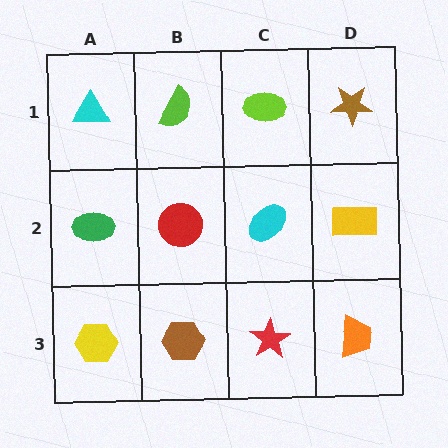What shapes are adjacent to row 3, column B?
A red circle (row 2, column B), a yellow hexagon (row 3, column A), a red star (row 3, column C).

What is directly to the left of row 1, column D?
A lime ellipse.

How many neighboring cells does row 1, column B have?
3.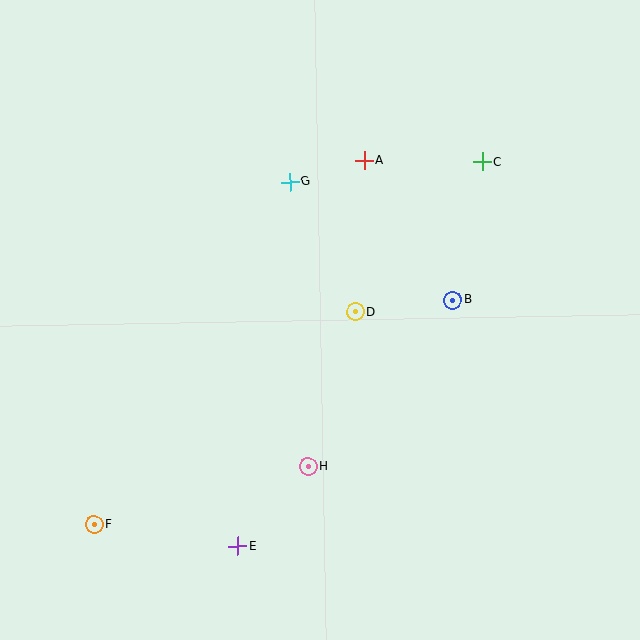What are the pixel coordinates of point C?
Point C is at (482, 162).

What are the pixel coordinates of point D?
Point D is at (355, 312).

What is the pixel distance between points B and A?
The distance between B and A is 165 pixels.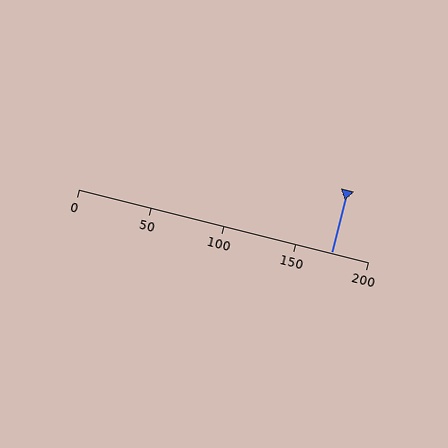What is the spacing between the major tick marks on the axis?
The major ticks are spaced 50 apart.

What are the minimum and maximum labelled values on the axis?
The axis runs from 0 to 200.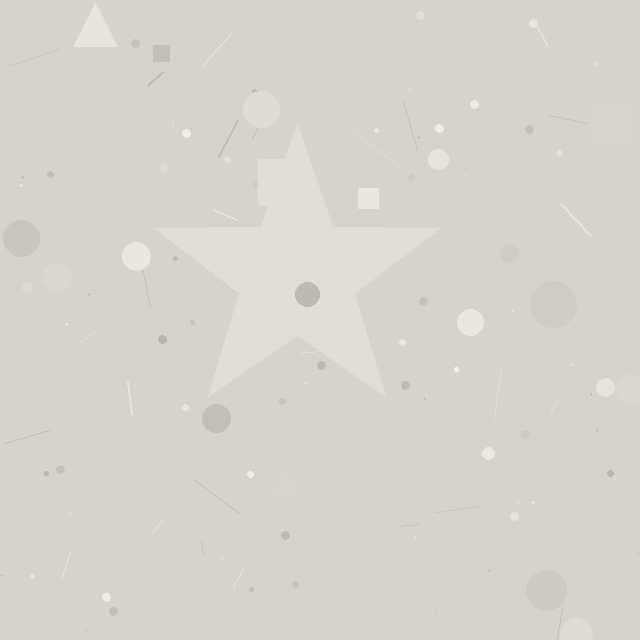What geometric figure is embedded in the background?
A star is embedded in the background.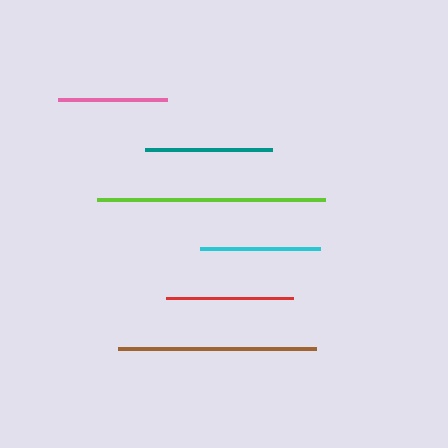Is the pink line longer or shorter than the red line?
The red line is longer than the pink line.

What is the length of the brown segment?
The brown segment is approximately 198 pixels long.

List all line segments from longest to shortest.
From longest to shortest: lime, brown, teal, red, cyan, pink.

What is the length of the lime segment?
The lime segment is approximately 229 pixels long.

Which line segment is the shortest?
The pink line is the shortest at approximately 109 pixels.